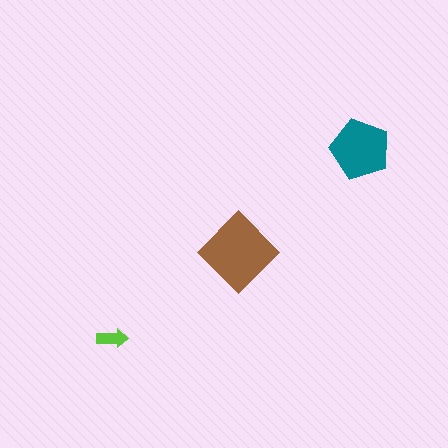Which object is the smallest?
The lime arrow.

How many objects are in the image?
There are 3 objects in the image.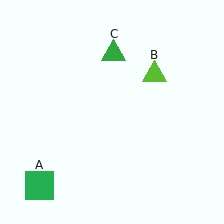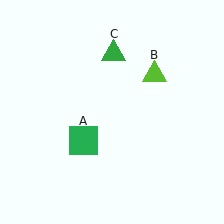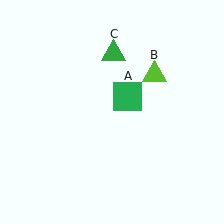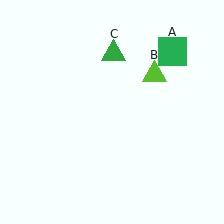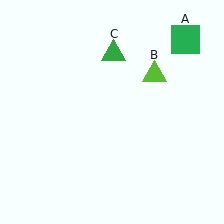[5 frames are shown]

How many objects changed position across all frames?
1 object changed position: green square (object A).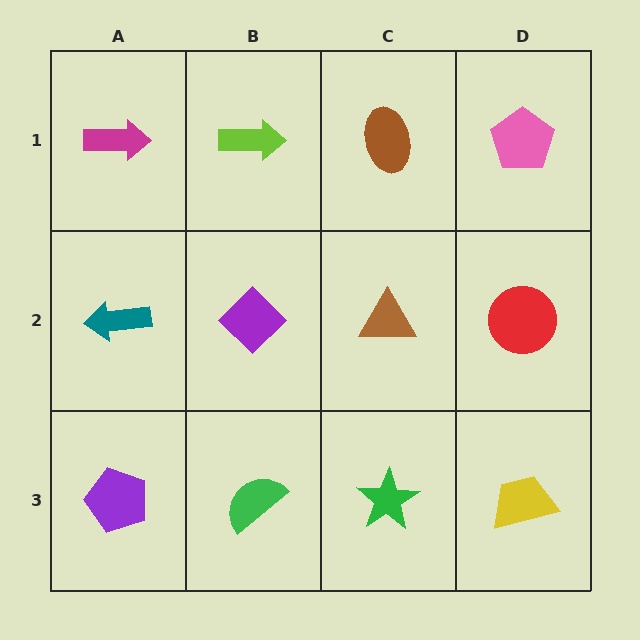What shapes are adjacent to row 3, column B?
A purple diamond (row 2, column B), a purple pentagon (row 3, column A), a green star (row 3, column C).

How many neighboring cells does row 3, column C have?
3.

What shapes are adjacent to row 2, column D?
A pink pentagon (row 1, column D), a yellow trapezoid (row 3, column D), a brown triangle (row 2, column C).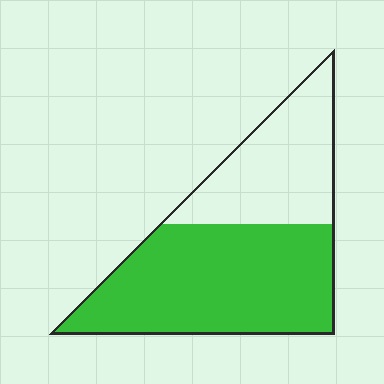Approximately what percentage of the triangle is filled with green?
Approximately 60%.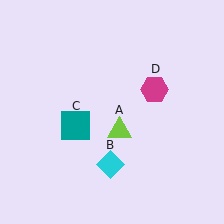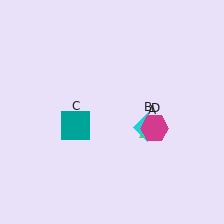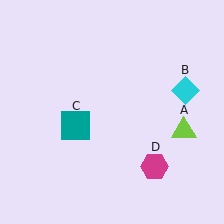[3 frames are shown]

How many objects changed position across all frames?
3 objects changed position: lime triangle (object A), cyan diamond (object B), magenta hexagon (object D).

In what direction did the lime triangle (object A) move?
The lime triangle (object A) moved right.